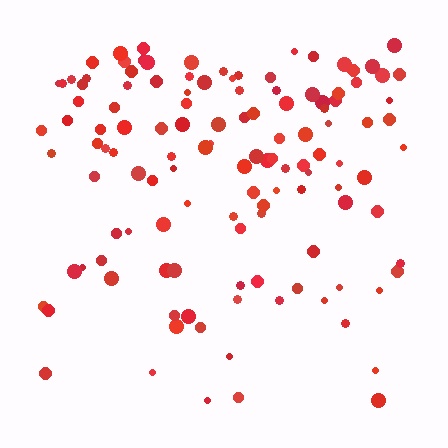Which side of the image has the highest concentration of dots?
The top.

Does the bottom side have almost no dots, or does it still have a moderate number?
Still a moderate number, just noticeably fewer than the top.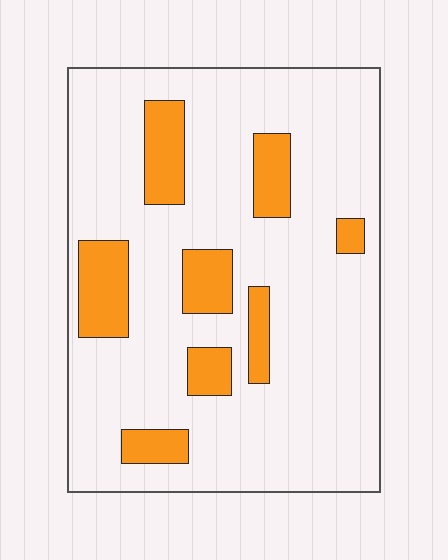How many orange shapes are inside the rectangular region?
8.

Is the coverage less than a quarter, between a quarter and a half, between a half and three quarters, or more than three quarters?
Less than a quarter.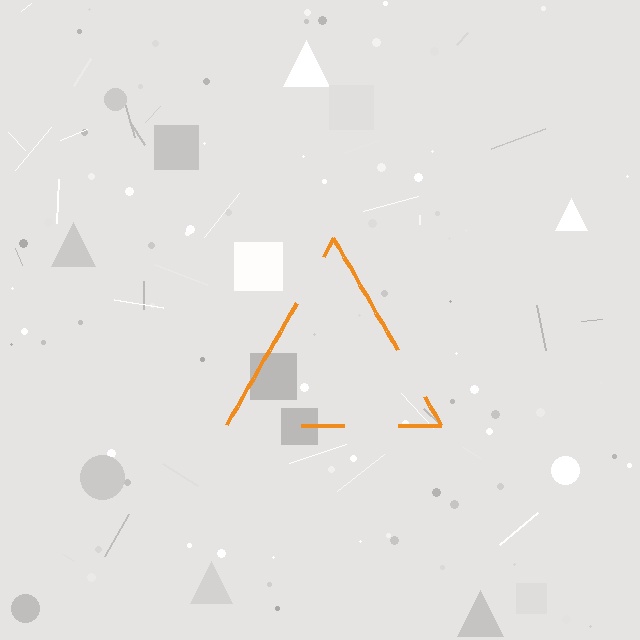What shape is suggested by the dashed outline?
The dashed outline suggests a triangle.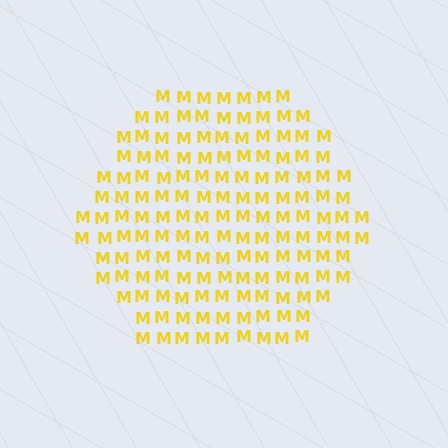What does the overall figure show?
The overall figure shows a hexagon.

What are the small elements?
The small elements are letter M's.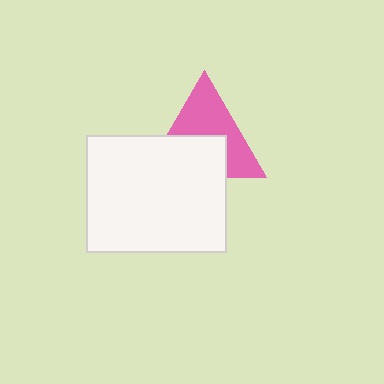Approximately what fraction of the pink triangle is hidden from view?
Roughly 46% of the pink triangle is hidden behind the white rectangle.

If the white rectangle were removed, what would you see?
You would see the complete pink triangle.